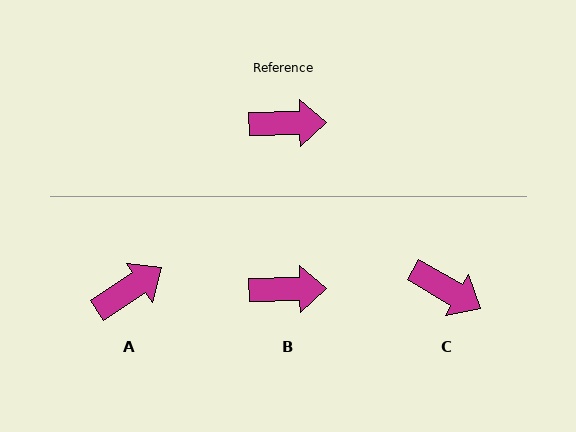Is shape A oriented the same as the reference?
No, it is off by about 32 degrees.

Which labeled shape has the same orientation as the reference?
B.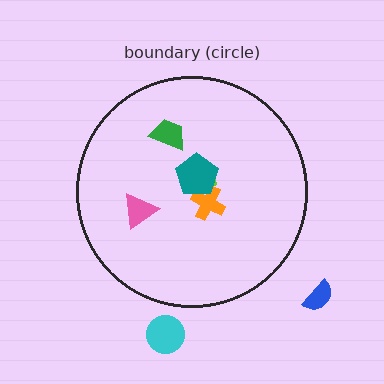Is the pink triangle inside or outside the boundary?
Inside.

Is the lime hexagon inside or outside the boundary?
Inside.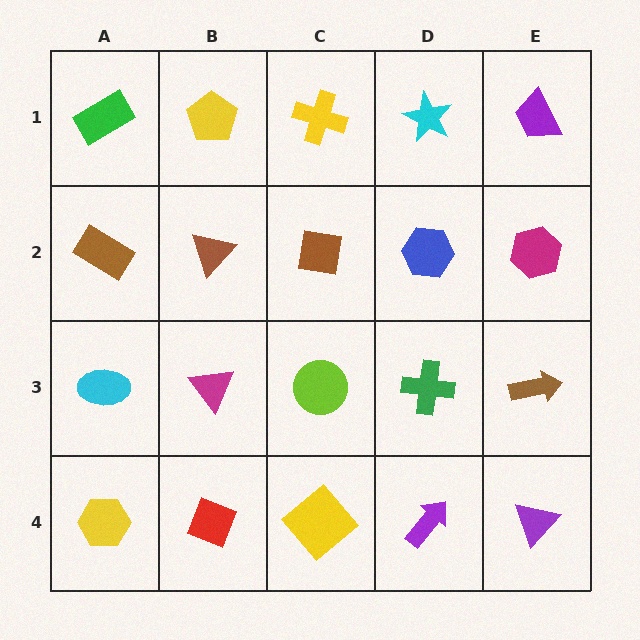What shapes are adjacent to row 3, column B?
A brown triangle (row 2, column B), a red diamond (row 4, column B), a cyan ellipse (row 3, column A), a lime circle (row 3, column C).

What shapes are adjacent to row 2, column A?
A green rectangle (row 1, column A), a cyan ellipse (row 3, column A), a brown triangle (row 2, column B).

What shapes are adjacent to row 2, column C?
A yellow cross (row 1, column C), a lime circle (row 3, column C), a brown triangle (row 2, column B), a blue hexagon (row 2, column D).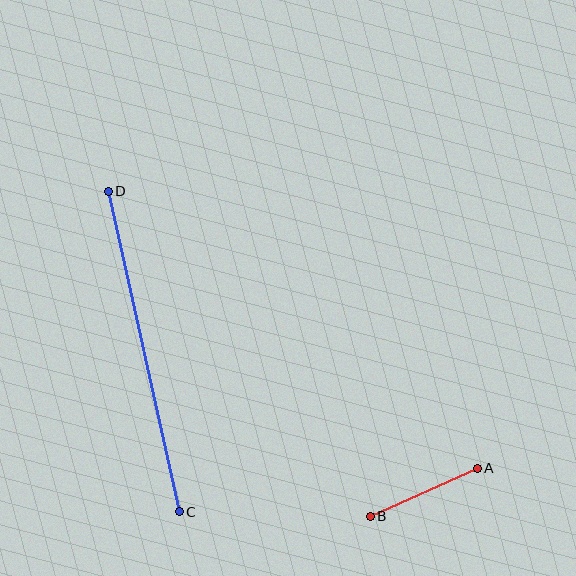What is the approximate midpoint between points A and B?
The midpoint is at approximately (424, 492) pixels.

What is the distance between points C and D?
The distance is approximately 328 pixels.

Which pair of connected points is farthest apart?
Points C and D are farthest apart.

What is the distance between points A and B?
The distance is approximately 117 pixels.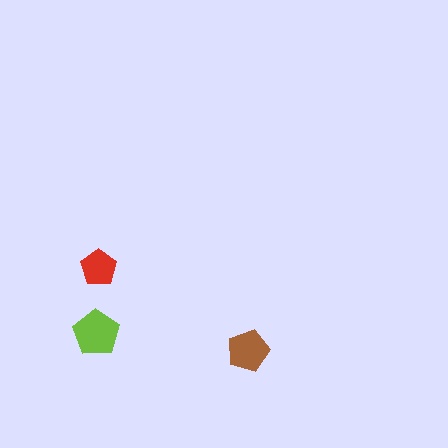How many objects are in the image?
There are 3 objects in the image.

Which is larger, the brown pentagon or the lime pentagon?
The lime one.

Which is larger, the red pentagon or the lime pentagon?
The lime one.